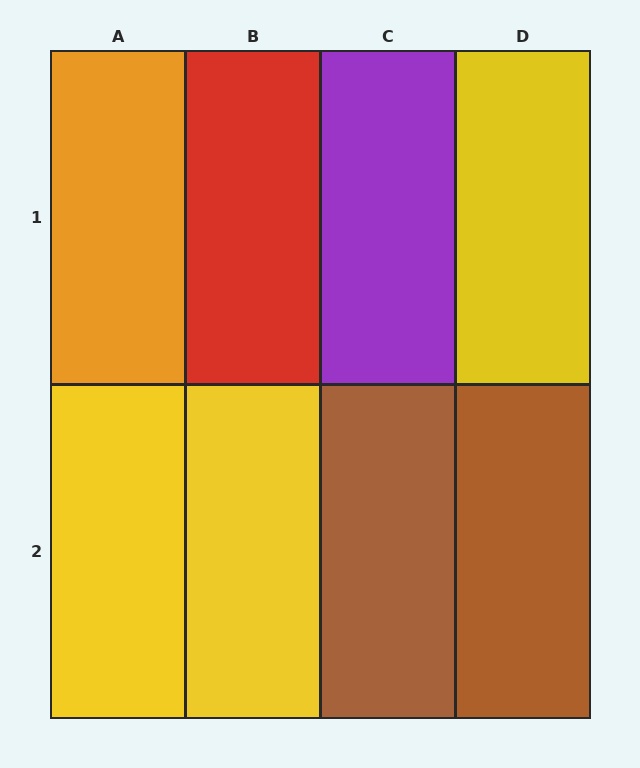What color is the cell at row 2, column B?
Yellow.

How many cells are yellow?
3 cells are yellow.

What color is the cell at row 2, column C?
Brown.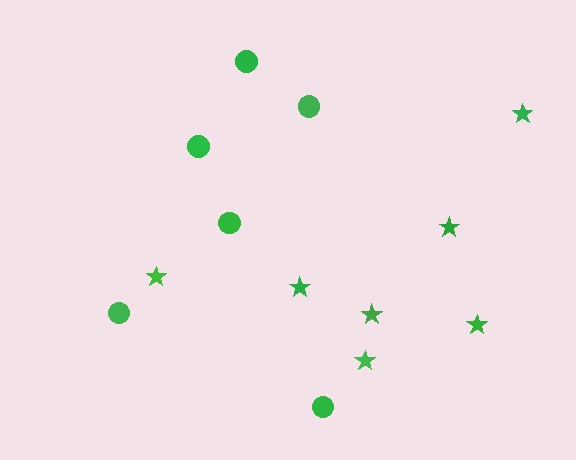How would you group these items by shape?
There are 2 groups: one group of stars (7) and one group of circles (6).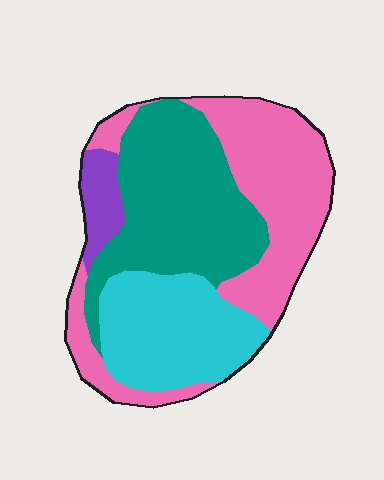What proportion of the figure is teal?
Teal takes up about one third (1/3) of the figure.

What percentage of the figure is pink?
Pink covers around 35% of the figure.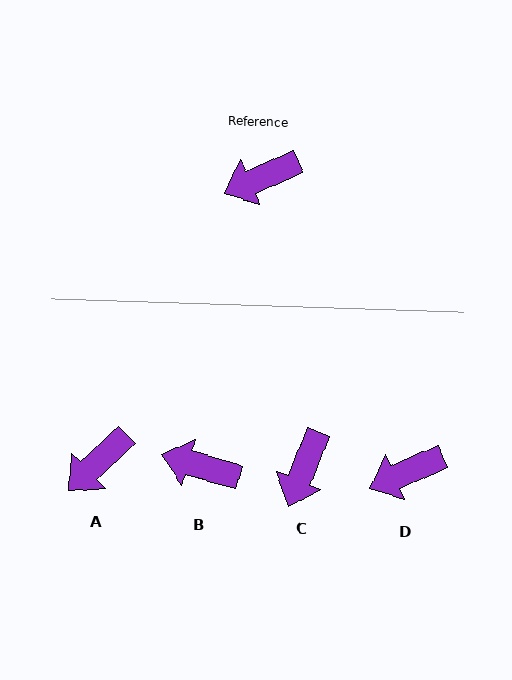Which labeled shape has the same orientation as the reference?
D.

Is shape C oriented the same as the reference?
No, it is off by about 44 degrees.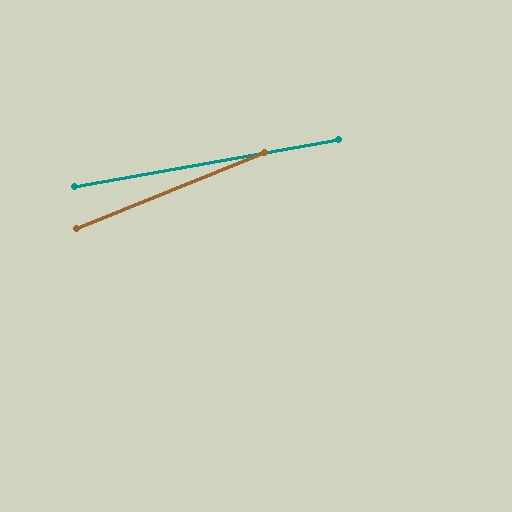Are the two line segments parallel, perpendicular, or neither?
Neither parallel nor perpendicular — they differ by about 12°.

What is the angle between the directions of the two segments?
Approximately 12 degrees.